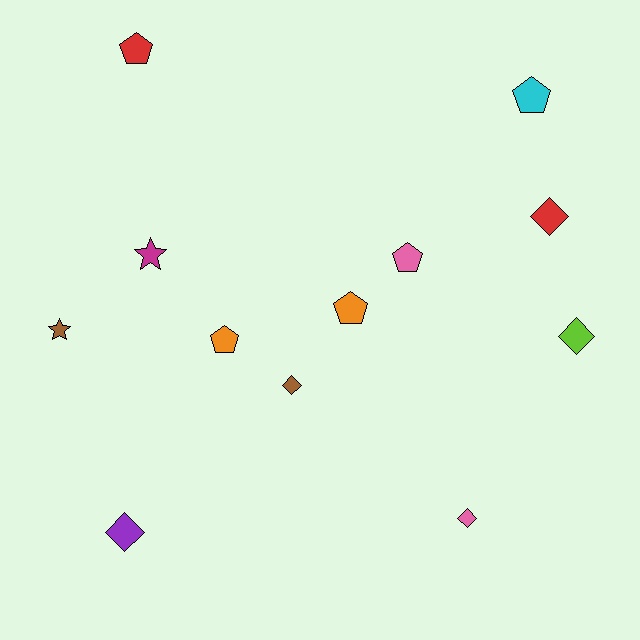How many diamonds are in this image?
There are 5 diamonds.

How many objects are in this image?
There are 12 objects.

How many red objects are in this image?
There are 2 red objects.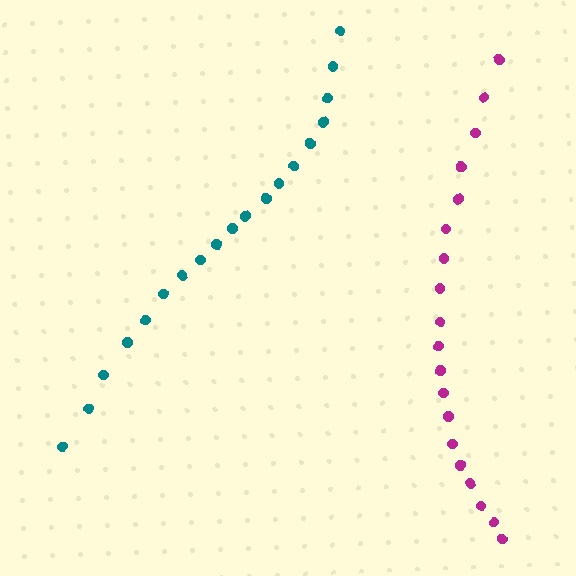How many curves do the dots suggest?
There are 2 distinct paths.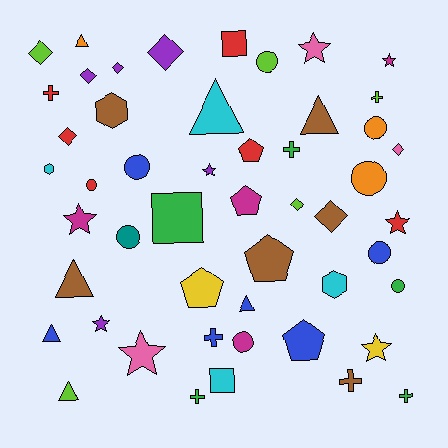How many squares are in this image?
There are 3 squares.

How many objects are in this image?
There are 50 objects.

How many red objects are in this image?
There are 6 red objects.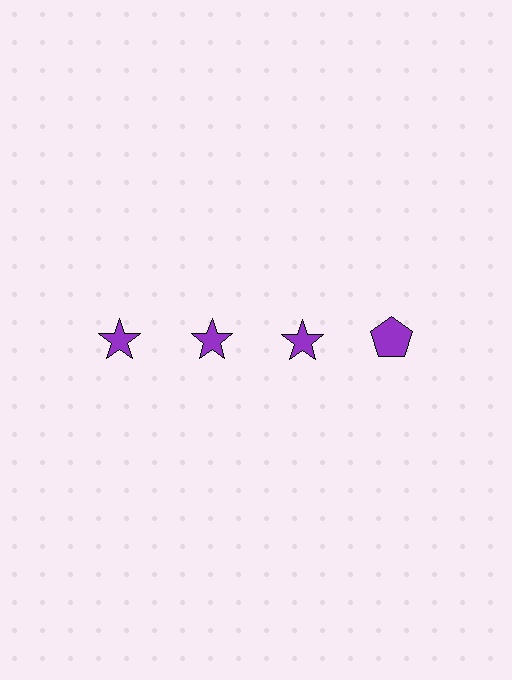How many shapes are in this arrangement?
There are 4 shapes arranged in a grid pattern.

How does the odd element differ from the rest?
It has a different shape: pentagon instead of star.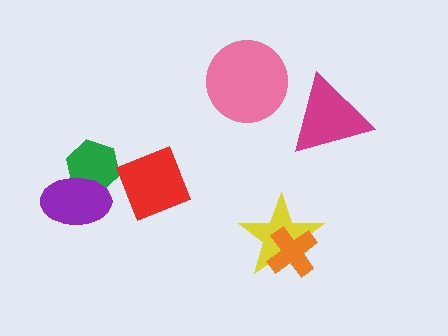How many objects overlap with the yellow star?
1 object overlaps with the yellow star.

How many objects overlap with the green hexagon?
1 object overlaps with the green hexagon.